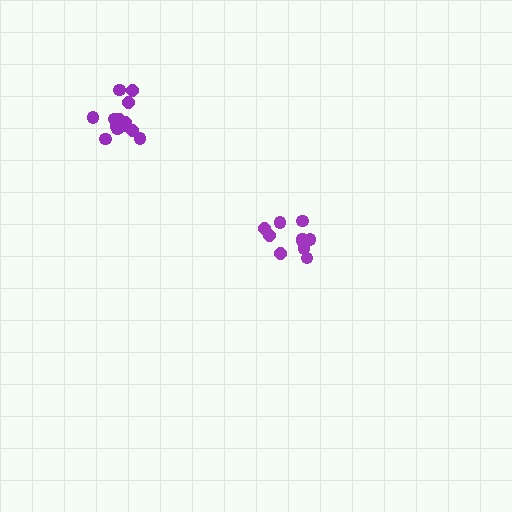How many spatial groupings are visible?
There are 2 spatial groupings.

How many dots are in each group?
Group 1: 13 dots, Group 2: 10 dots (23 total).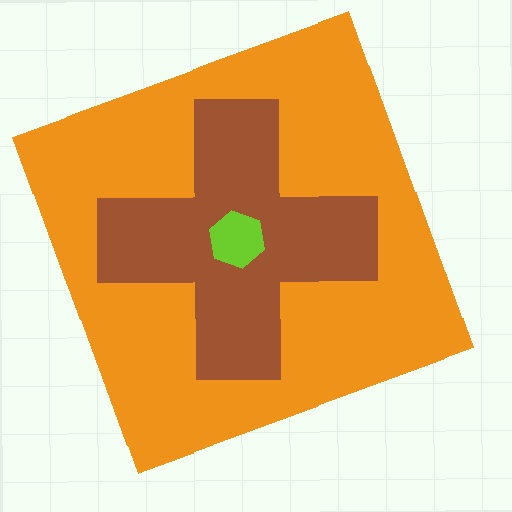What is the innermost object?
The lime hexagon.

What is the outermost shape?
The orange square.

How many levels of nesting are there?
3.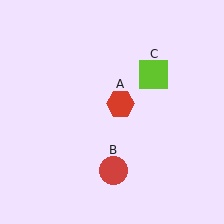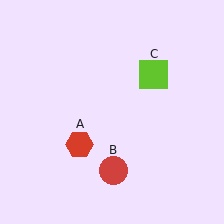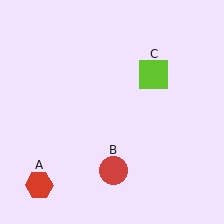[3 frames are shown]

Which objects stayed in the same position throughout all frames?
Red circle (object B) and lime square (object C) remained stationary.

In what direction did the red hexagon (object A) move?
The red hexagon (object A) moved down and to the left.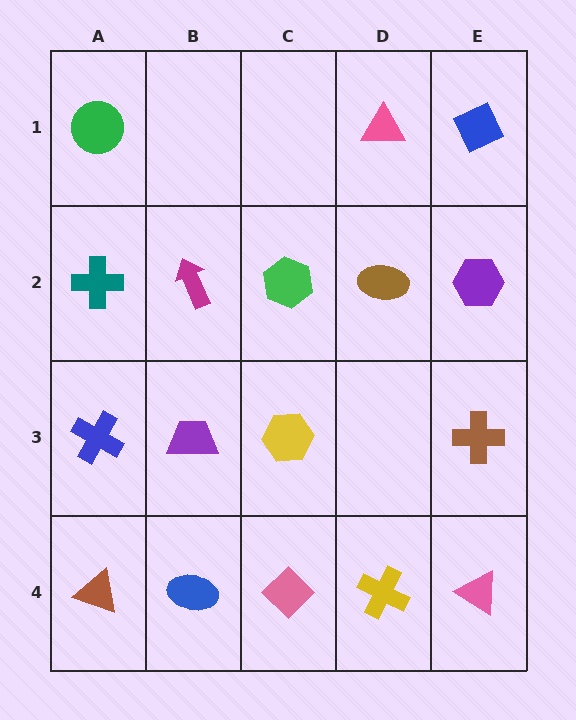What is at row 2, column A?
A teal cross.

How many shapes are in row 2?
5 shapes.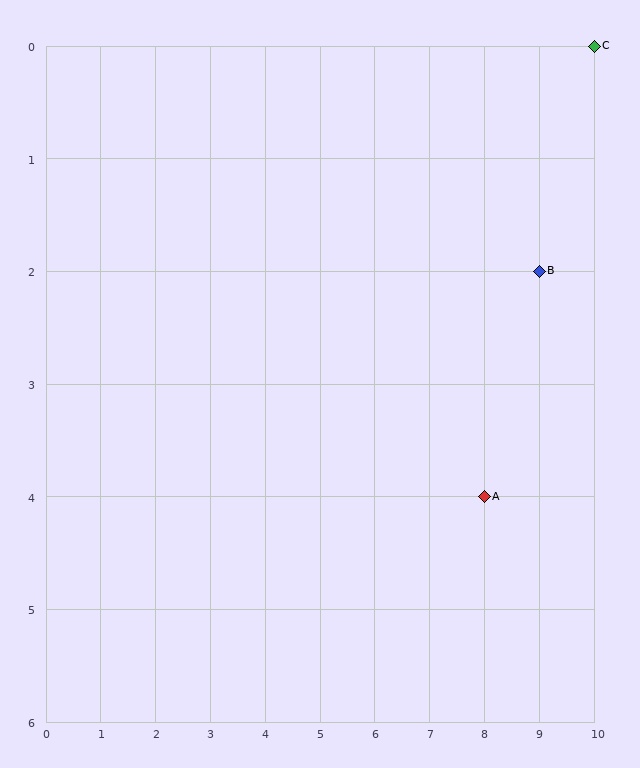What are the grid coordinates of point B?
Point B is at grid coordinates (9, 2).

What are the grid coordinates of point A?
Point A is at grid coordinates (8, 4).